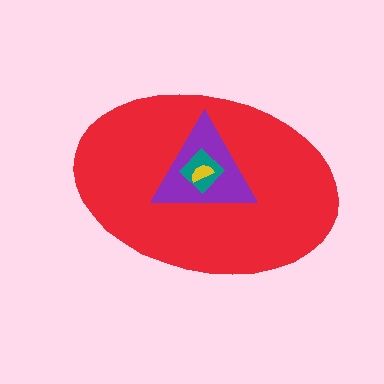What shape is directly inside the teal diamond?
The yellow semicircle.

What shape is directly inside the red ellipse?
The purple triangle.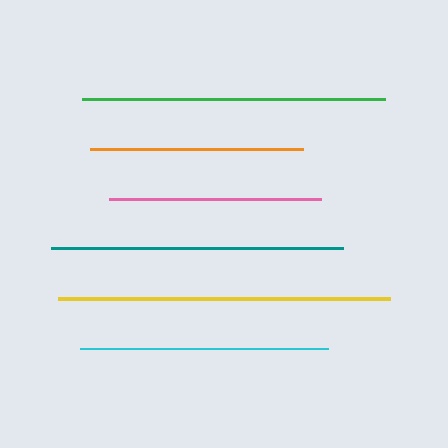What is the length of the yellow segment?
The yellow segment is approximately 332 pixels long.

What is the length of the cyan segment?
The cyan segment is approximately 249 pixels long.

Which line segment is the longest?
The yellow line is the longest at approximately 332 pixels.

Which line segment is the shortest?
The pink line is the shortest at approximately 213 pixels.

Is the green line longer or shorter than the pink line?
The green line is longer than the pink line.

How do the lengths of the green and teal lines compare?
The green and teal lines are approximately the same length.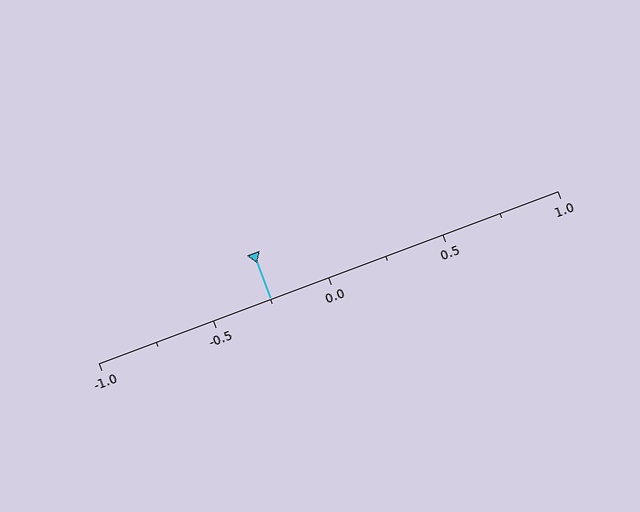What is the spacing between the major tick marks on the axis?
The major ticks are spaced 0.5 apart.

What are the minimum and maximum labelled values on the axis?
The axis runs from -1.0 to 1.0.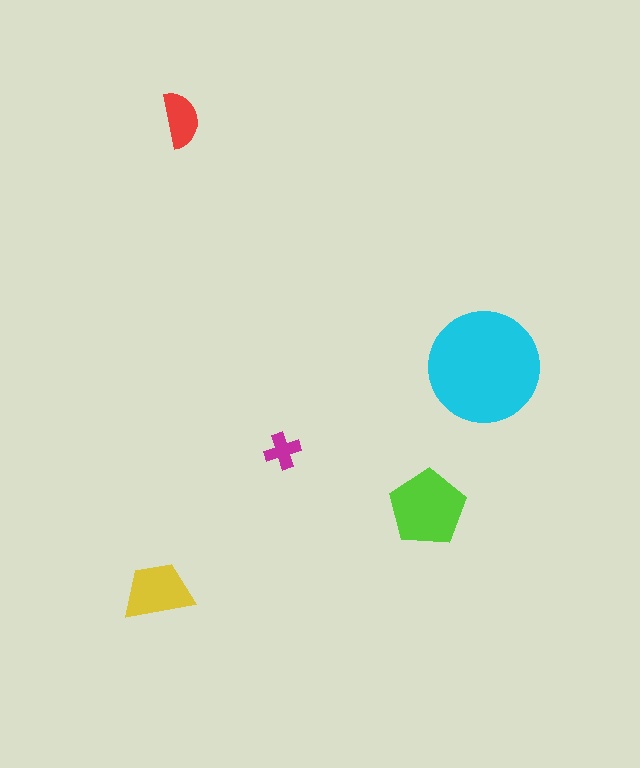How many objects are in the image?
There are 5 objects in the image.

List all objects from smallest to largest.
The magenta cross, the red semicircle, the yellow trapezoid, the lime pentagon, the cyan circle.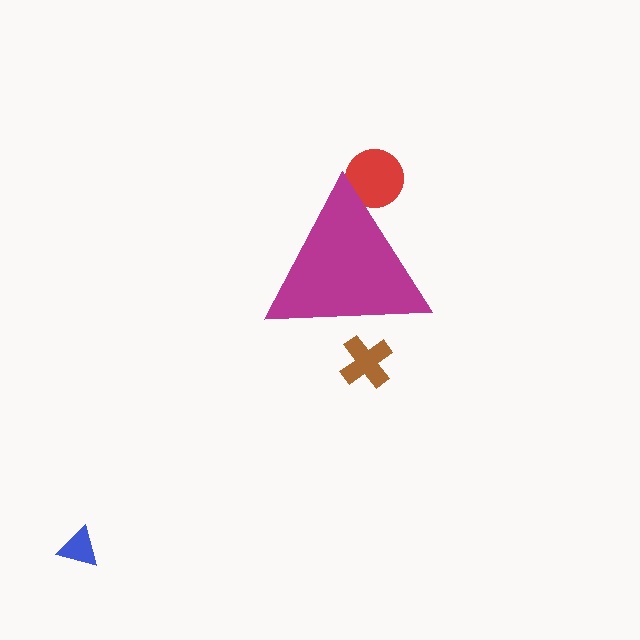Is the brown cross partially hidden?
Yes, the brown cross is partially hidden behind the magenta triangle.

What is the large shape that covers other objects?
A magenta triangle.